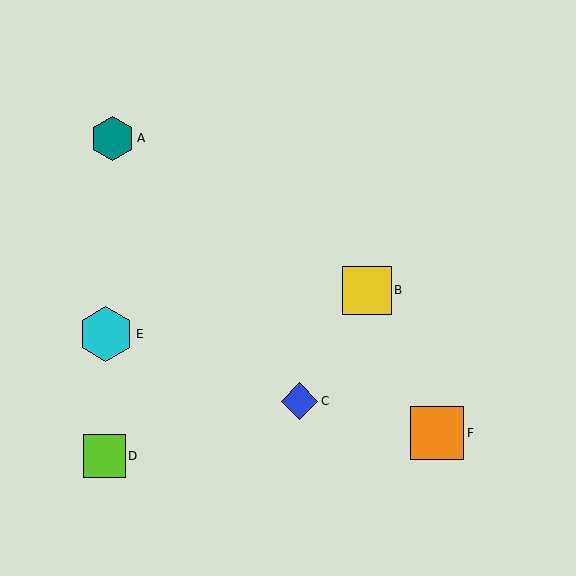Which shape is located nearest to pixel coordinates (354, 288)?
The yellow square (labeled B) at (367, 290) is nearest to that location.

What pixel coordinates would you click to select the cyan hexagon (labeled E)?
Click at (106, 334) to select the cyan hexagon E.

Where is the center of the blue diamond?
The center of the blue diamond is at (299, 401).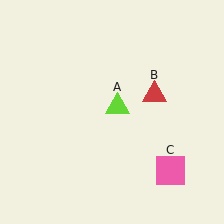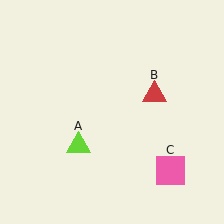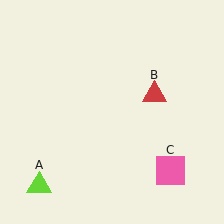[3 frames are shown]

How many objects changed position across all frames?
1 object changed position: lime triangle (object A).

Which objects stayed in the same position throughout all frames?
Red triangle (object B) and pink square (object C) remained stationary.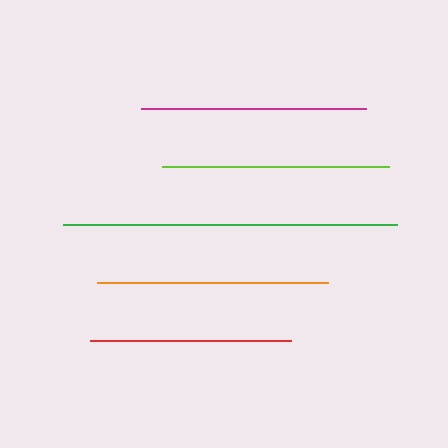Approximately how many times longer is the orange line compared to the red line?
The orange line is approximately 1.2 times the length of the red line.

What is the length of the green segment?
The green segment is approximately 334 pixels long.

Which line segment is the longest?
The green line is the longest at approximately 334 pixels.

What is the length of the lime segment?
The lime segment is approximately 227 pixels long.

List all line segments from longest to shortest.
From longest to shortest: green, orange, lime, magenta, red.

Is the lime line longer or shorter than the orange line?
The orange line is longer than the lime line.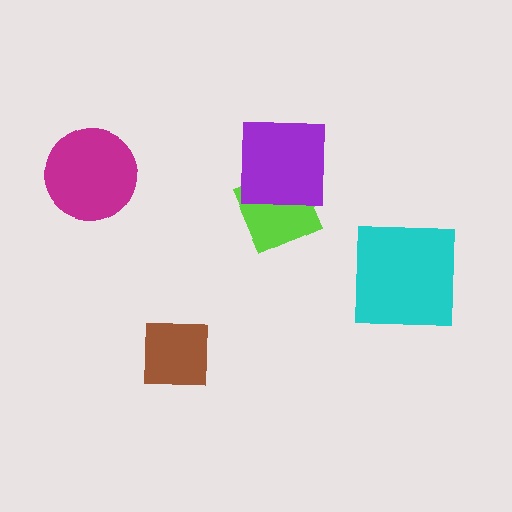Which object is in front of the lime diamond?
The purple square is in front of the lime diamond.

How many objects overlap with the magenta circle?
0 objects overlap with the magenta circle.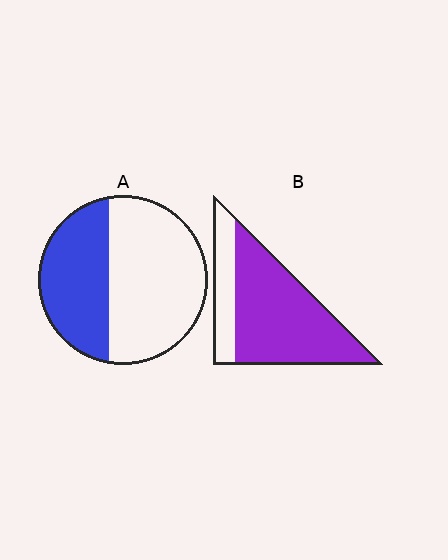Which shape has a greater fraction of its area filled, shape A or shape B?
Shape B.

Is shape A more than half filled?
No.